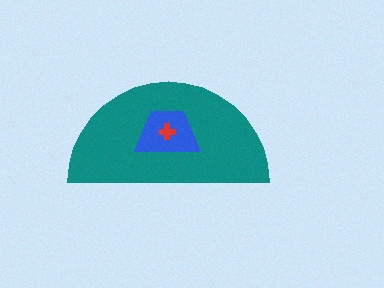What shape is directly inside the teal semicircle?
The blue trapezoid.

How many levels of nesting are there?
3.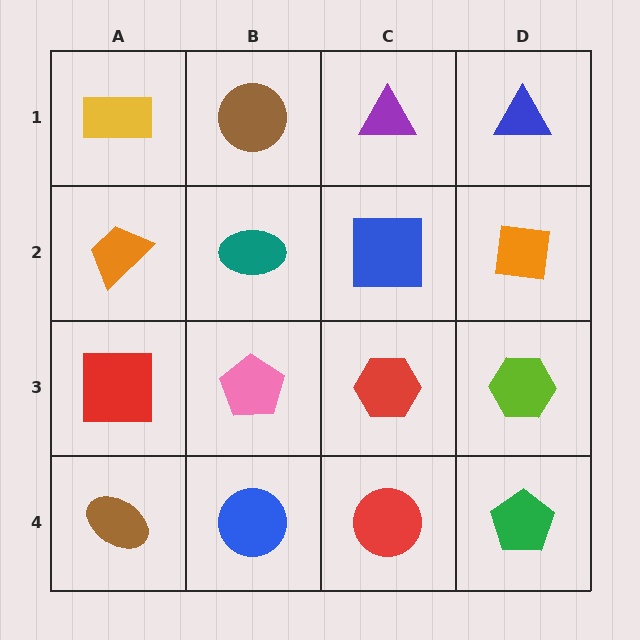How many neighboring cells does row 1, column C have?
3.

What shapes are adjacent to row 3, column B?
A teal ellipse (row 2, column B), a blue circle (row 4, column B), a red square (row 3, column A), a red hexagon (row 3, column C).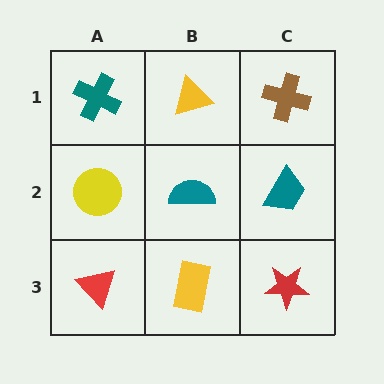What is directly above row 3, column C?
A teal trapezoid.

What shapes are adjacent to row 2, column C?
A brown cross (row 1, column C), a red star (row 3, column C), a teal semicircle (row 2, column B).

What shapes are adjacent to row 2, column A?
A teal cross (row 1, column A), a red triangle (row 3, column A), a teal semicircle (row 2, column B).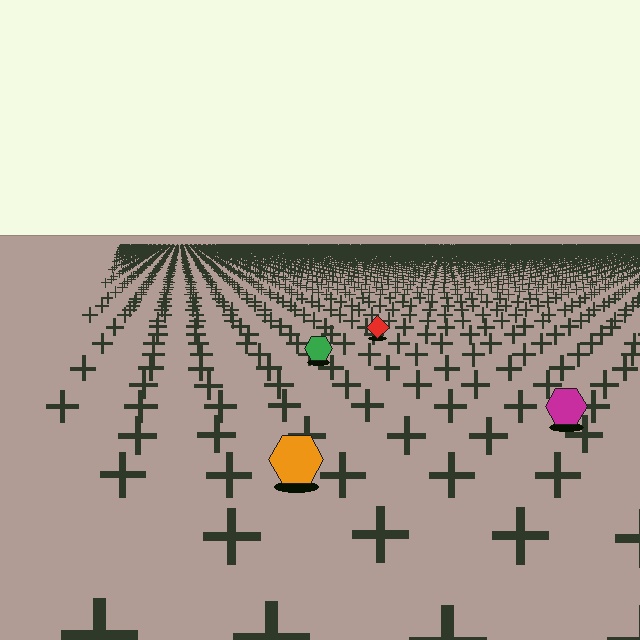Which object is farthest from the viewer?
The red diamond is farthest from the viewer. It appears smaller and the ground texture around it is denser.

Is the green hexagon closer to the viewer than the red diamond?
Yes. The green hexagon is closer — you can tell from the texture gradient: the ground texture is coarser near it.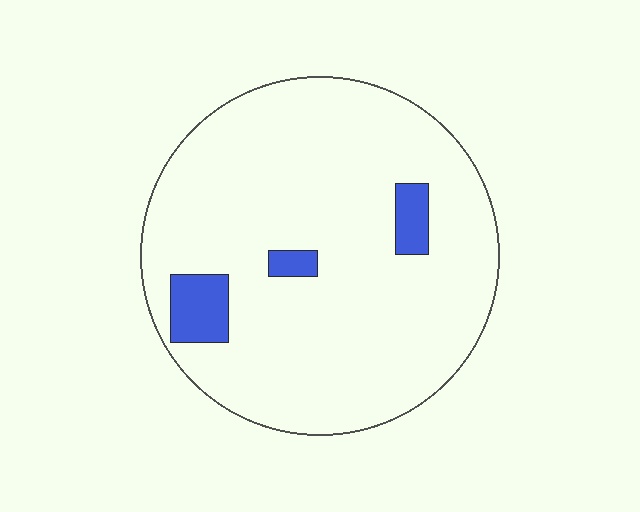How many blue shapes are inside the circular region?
3.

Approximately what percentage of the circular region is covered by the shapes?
Approximately 10%.